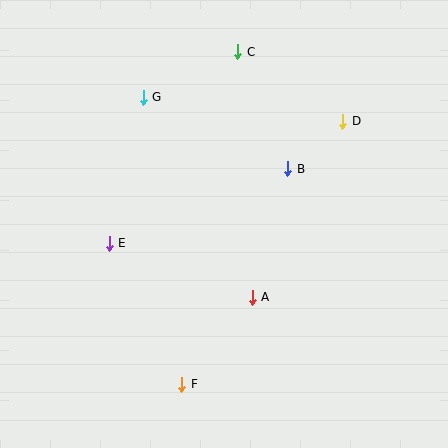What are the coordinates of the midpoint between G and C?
The midpoint between G and C is at (191, 75).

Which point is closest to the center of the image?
Point A at (252, 297) is closest to the center.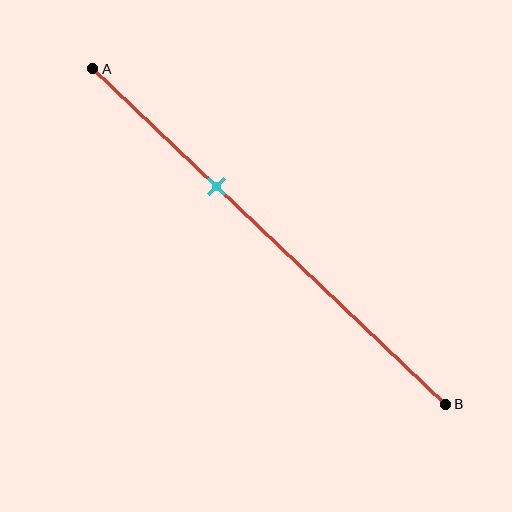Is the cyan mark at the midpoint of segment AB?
No, the mark is at about 35% from A, not at the 50% midpoint.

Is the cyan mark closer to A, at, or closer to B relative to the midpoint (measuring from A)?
The cyan mark is closer to point A than the midpoint of segment AB.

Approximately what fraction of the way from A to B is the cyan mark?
The cyan mark is approximately 35% of the way from A to B.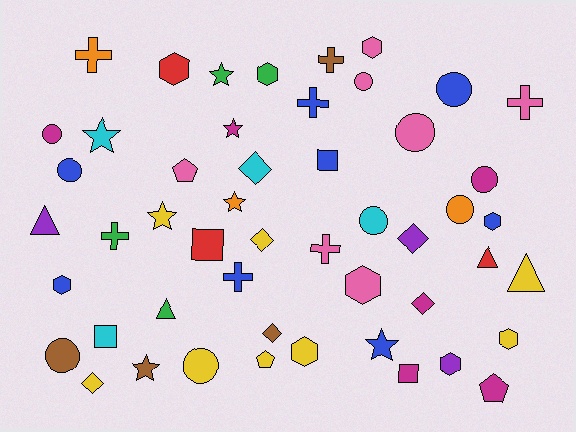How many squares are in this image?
There are 4 squares.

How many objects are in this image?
There are 50 objects.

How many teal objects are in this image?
There are no teal objects.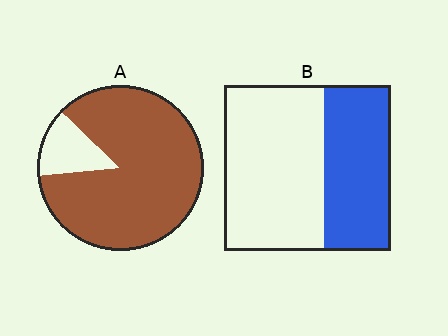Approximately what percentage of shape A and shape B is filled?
A is approximately 85% and B is approximately 40%.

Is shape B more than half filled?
No.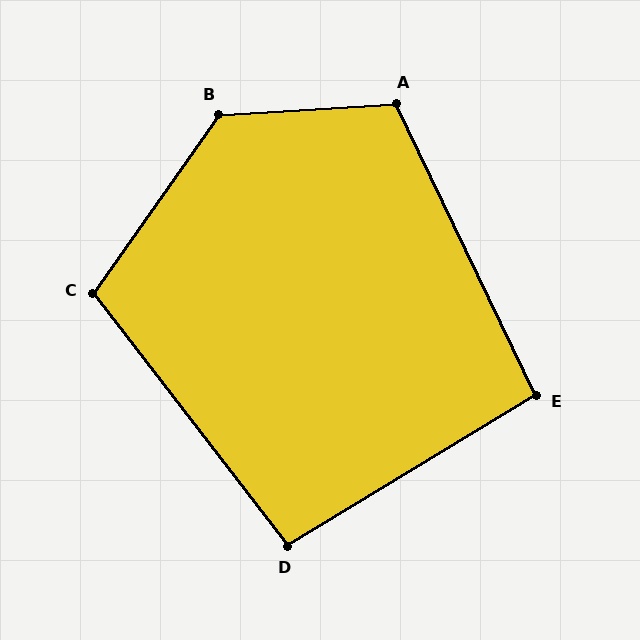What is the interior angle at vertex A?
Approximately 112 degrees (obtuse).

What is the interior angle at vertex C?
Approximately 107 degrees (obtuse).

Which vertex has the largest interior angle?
B, at approximately 129 degrees.